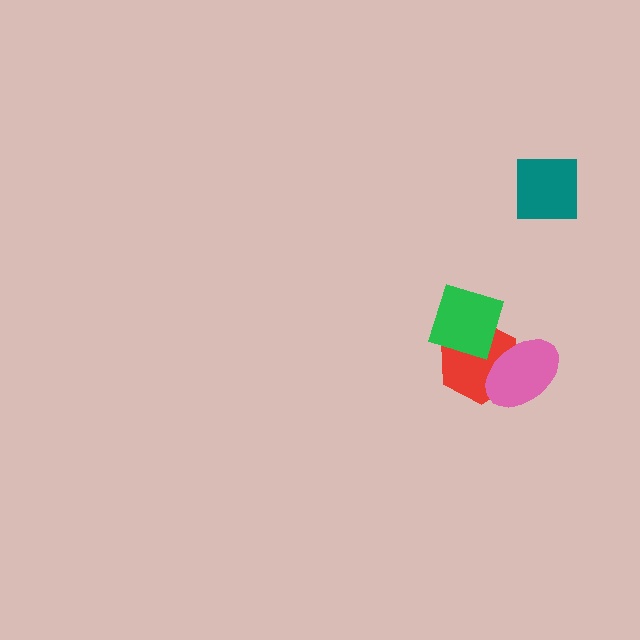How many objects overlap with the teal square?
0 objects overlap with the teal square.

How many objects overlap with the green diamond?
1 object overlaps with the green diamond.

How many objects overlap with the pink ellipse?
1 object overlaps with the pink ellipse.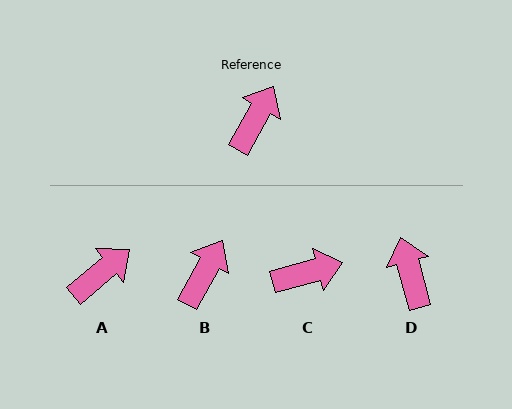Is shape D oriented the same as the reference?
No, it is off by about 45 degrees.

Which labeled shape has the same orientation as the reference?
B.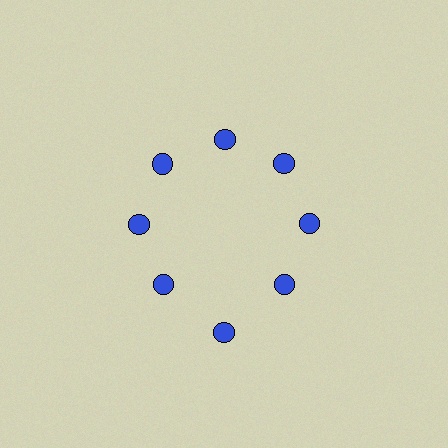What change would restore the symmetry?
The symmetry would be restored by moving it inward, back onto the ring so that all 8 circles sit at equal angles and equal distance from the center.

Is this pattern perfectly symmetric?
No. The 8 blue circles are arranged in a ring, but one element near the 6 o'clock position is pushed outward from the center, breaking the 8-fold rotational symmetry.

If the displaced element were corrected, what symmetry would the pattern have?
It would have 8-fold rotational symmetry — the pattern would map onto itself every 45 degrees.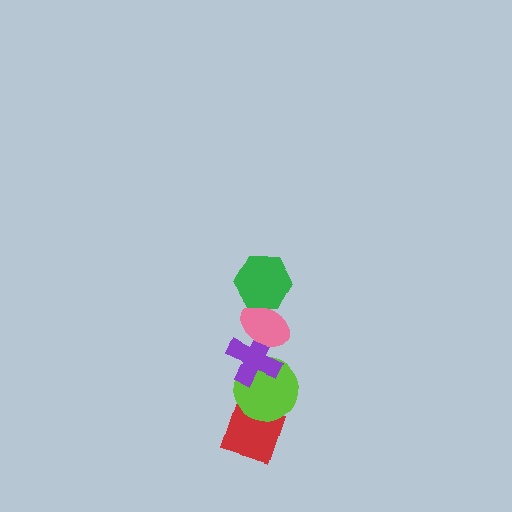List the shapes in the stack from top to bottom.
From top to bottom: the green hexagon, the pink ellipse, the purple cross, the lime circle, the red diamond.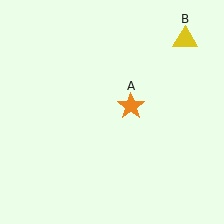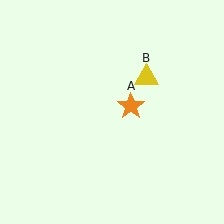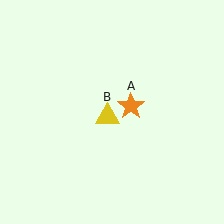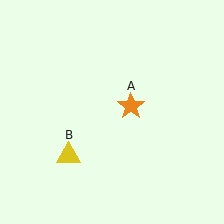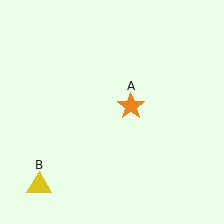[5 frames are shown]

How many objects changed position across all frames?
1 object changed position: yellow triangle (object B).